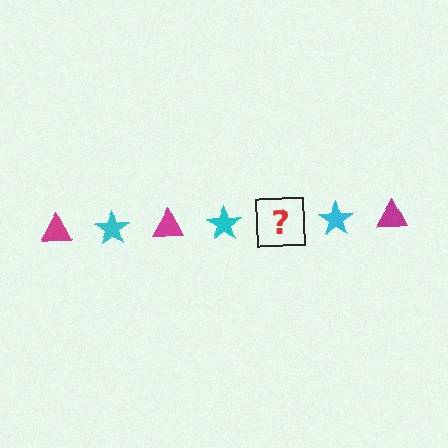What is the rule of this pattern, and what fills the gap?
The rule is that the pattern alternates between magenta triangle and cyan star. The gap should be filled with a magenta triangle.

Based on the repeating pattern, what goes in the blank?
The blank should be a magenta triangle.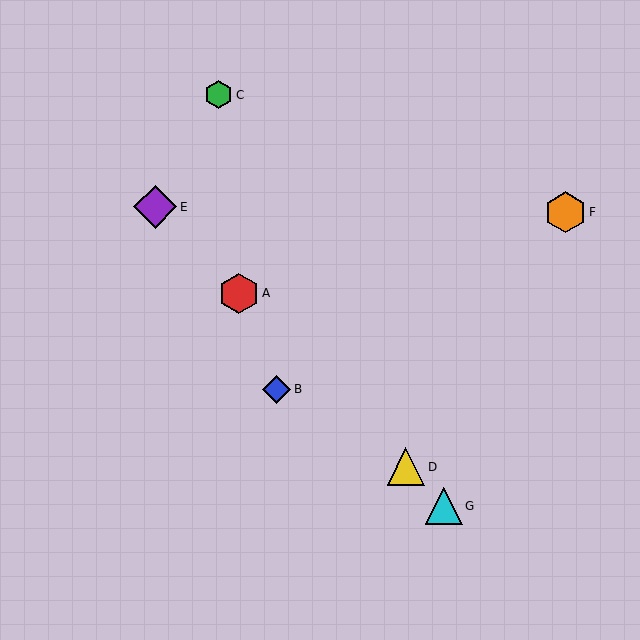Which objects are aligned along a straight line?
Objects A, D, E, G are aligned along a straight line.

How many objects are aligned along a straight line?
4 objects (A, D, E, G) are aligned along a straight line.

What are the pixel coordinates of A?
Object A is at (239, 293).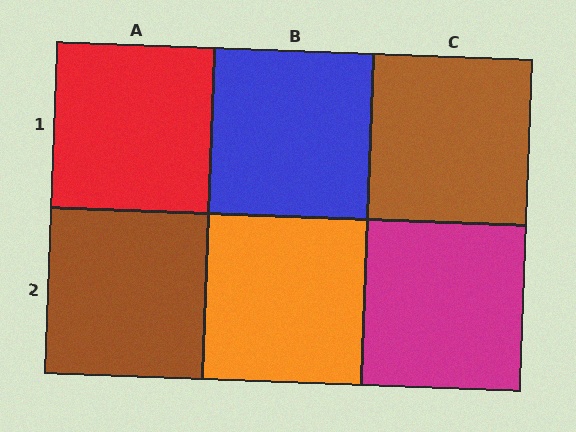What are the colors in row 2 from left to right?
Brown, orange, magenta.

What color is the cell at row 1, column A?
Red.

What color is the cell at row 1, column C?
Brown.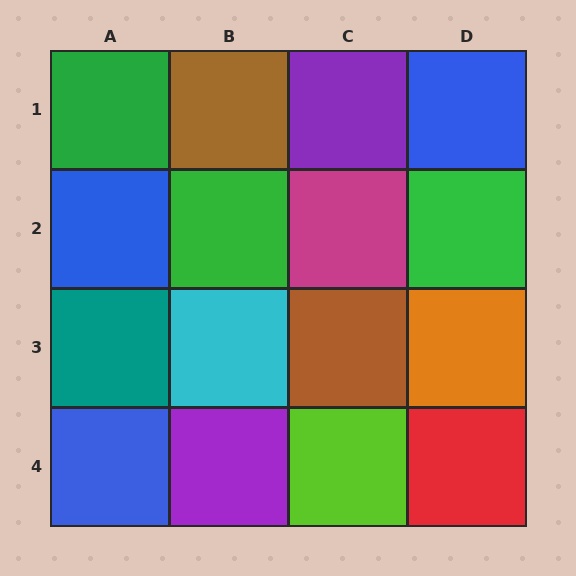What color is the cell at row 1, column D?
Blue.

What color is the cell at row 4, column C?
Lime.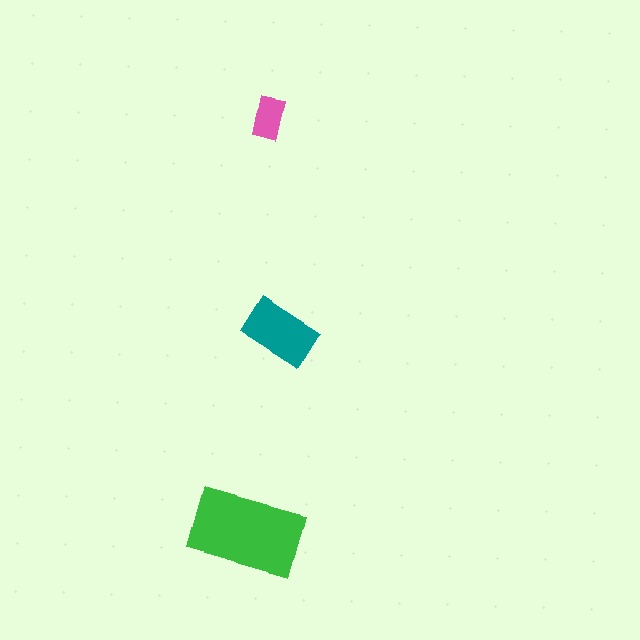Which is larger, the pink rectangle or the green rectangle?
The green one.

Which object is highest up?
The pink rectangle is topmost.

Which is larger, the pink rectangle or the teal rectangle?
The teal one.